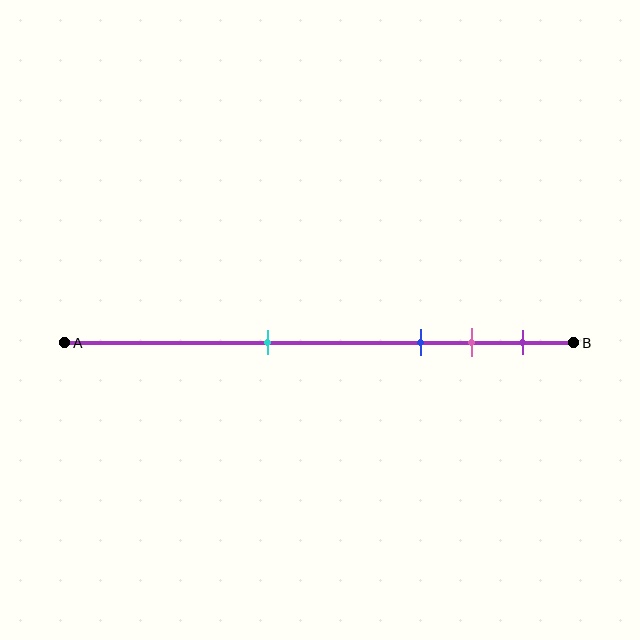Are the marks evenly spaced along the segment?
No, the marks are not evenly spaced.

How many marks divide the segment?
There are 4 marks dividing the segment.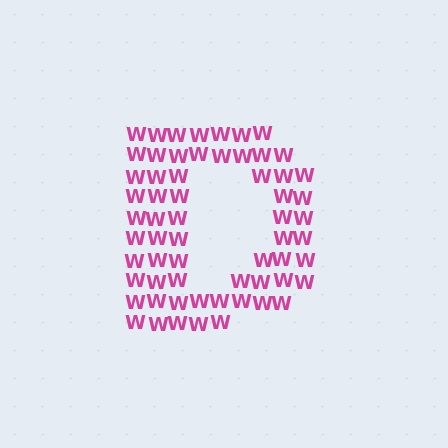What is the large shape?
The large shape is the letter D.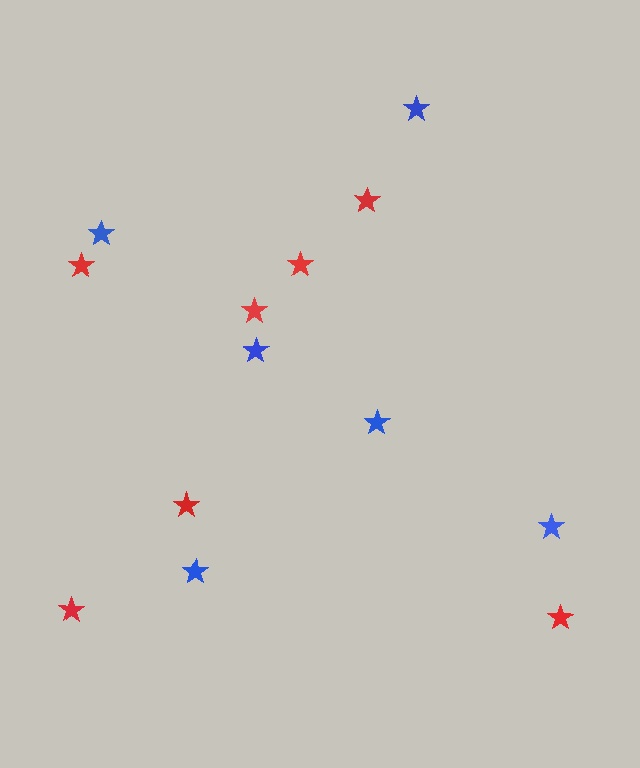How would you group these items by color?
There are 2 groups: one group of blue stars (6) and one group of red stars (7).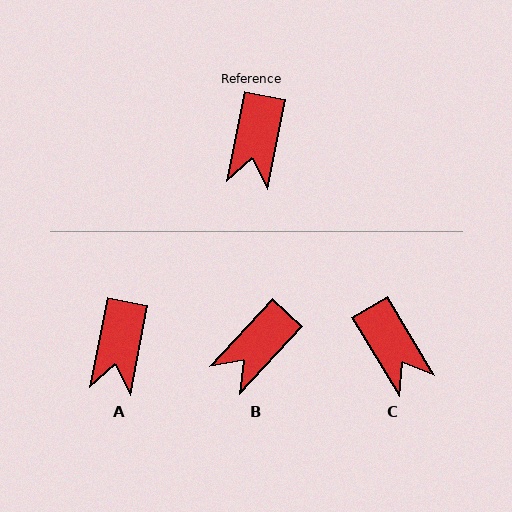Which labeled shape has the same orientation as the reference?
A.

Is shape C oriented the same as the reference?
No, it is off by about 42 degrees.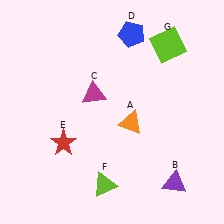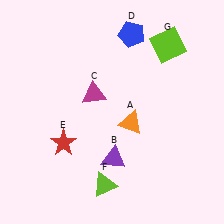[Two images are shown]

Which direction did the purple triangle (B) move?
The purple triangle (B) moved left.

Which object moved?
The purple triangle (B) moved left.